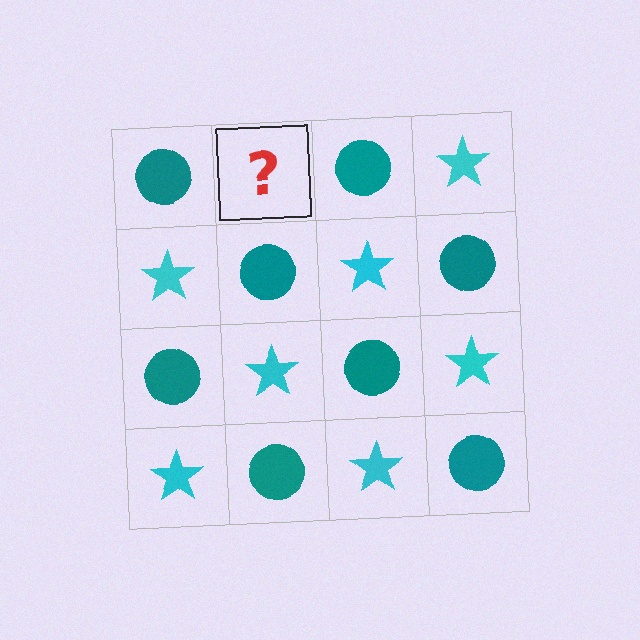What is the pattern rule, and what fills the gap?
The rule is that it alternates teal circle and cyan star in a checkerboard pattern. The gap should be filled with a cyan star.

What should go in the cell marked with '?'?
The missing cell should contain a cyan star.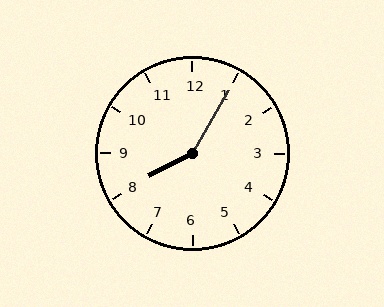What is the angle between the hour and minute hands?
Approximately 148 degrees.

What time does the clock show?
8:05.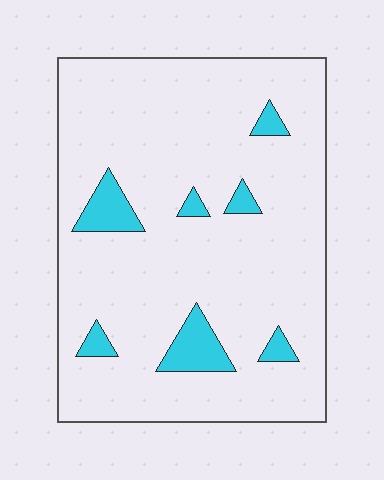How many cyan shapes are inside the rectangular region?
7.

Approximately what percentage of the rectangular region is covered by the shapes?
Approximately 10%.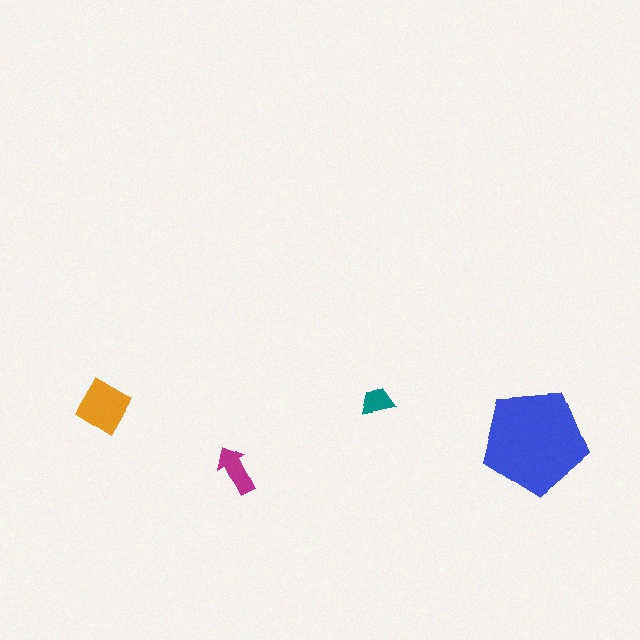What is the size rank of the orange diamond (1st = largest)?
2nd.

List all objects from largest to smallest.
The blue pentagon, the orange diamond, the magenta arrow, the teal trapezoid.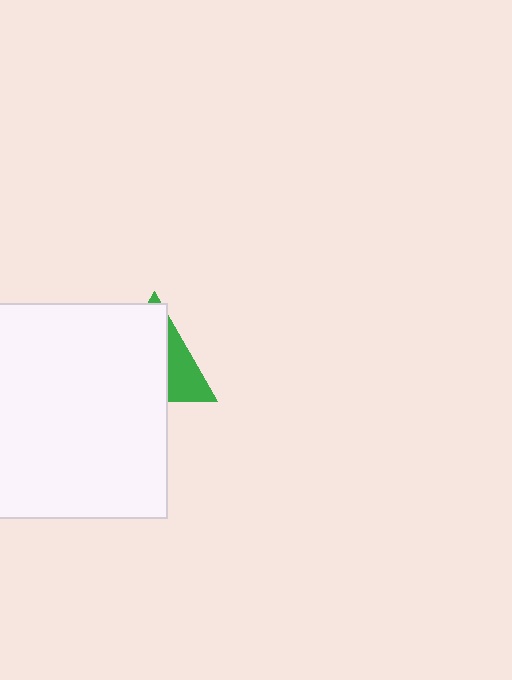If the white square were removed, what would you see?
You would see the complete green triangle.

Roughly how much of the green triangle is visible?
A small part of it is visible (roughly 33%).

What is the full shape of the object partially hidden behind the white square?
The partially hidden object is a green triangle.